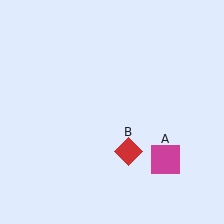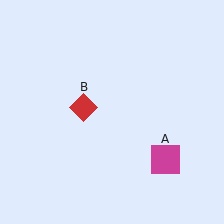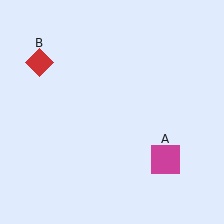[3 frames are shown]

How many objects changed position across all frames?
1 object changed position: red diamond (object B).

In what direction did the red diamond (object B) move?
The red diamond (object B) moved up and to the left.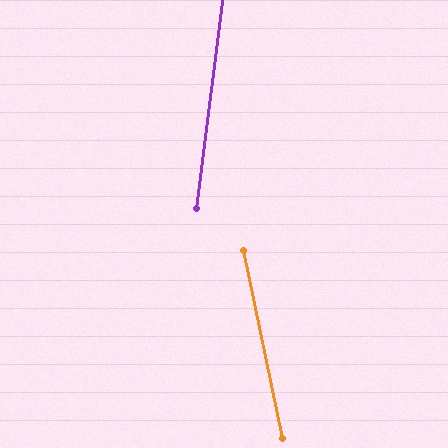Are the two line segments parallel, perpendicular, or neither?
Neither parallel nor perpendicular — they differ by about 19°.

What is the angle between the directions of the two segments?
Approximately 19 degrees.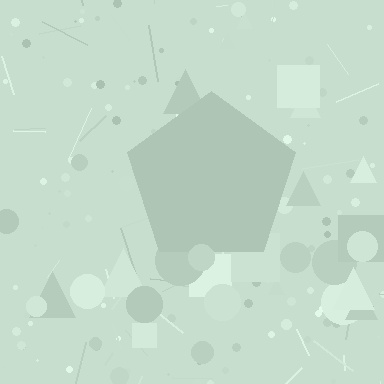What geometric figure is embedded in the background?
A pentagon is embedded in the background.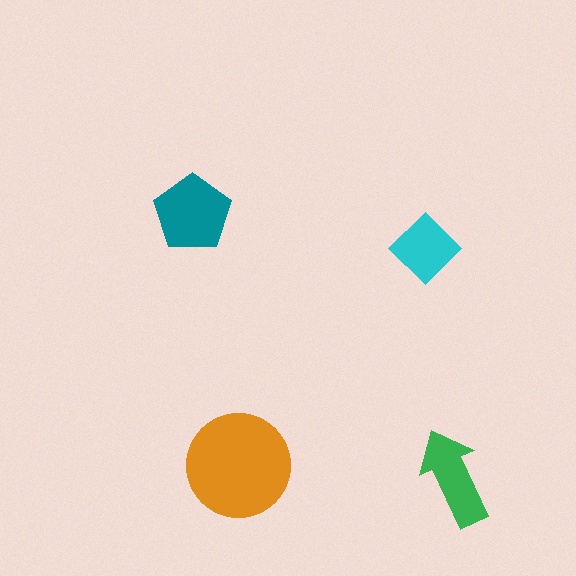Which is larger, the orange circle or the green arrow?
The orange circle.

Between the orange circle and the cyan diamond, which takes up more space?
The orange circle.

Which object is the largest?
The orange circle.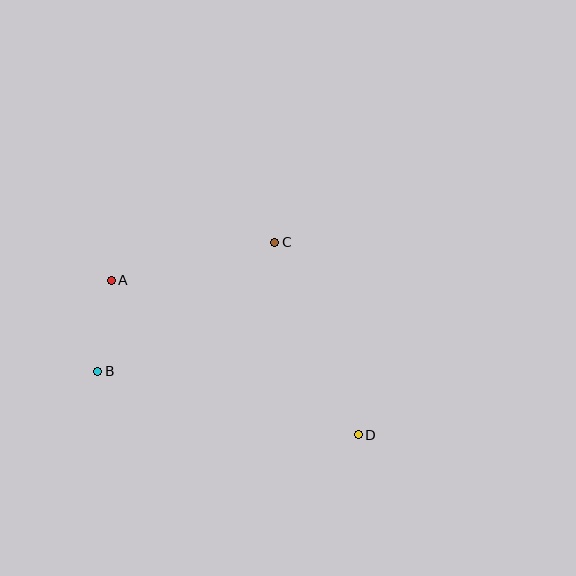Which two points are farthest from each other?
Points A and D are farthest from each other.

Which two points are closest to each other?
Points A and B are closest to each other.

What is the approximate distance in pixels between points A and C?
The distance between A and C is approximately 168 pixels.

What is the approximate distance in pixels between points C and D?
The distance between C and D is approximately 210 pixels.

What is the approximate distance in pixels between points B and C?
The distance between B and C is approximately 219 pixels.